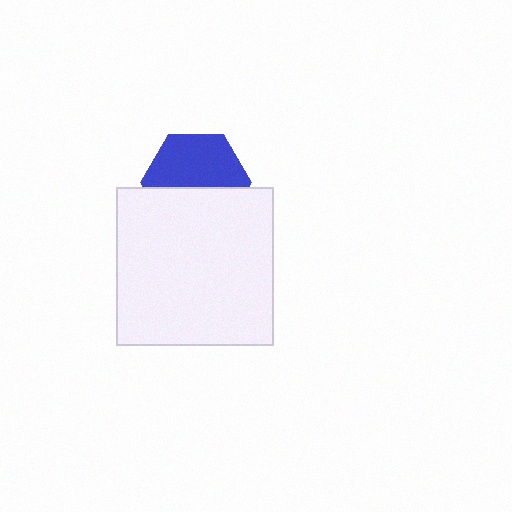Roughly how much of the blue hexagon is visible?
About half of it is visible (roughly 56%).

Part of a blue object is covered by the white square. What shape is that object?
It is a hexagon.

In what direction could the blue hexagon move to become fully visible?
The blue hexagon could move up. That would shift it out from behind the white square entirely.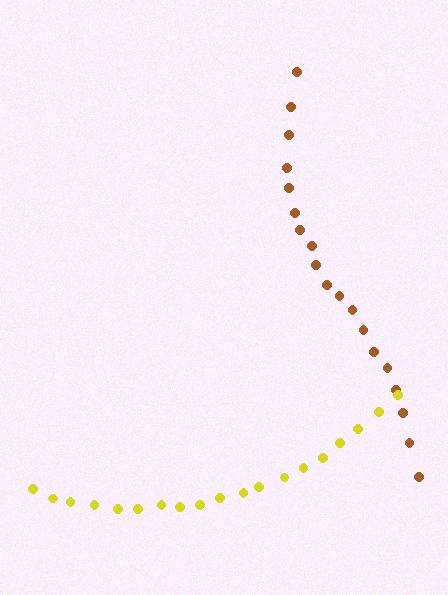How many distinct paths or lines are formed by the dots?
There are 2 distinct paths.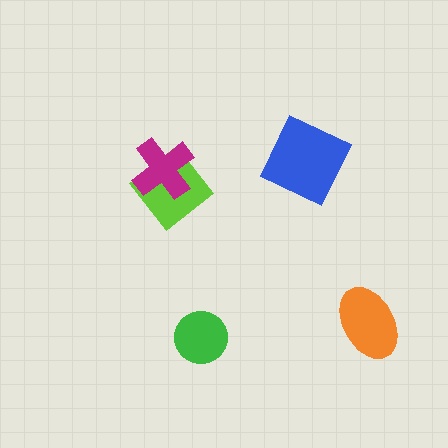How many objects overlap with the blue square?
0 objects overlap with the blue square.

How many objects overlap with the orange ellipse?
0 objects overlap with the orange ellipse.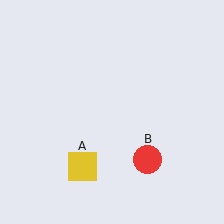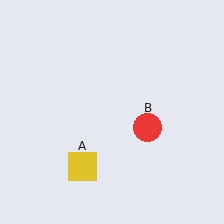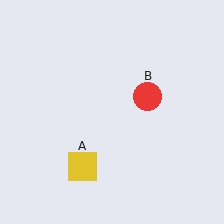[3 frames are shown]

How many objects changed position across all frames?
1 object changed position: red circle (object B).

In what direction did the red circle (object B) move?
The red circle (object B) moved up.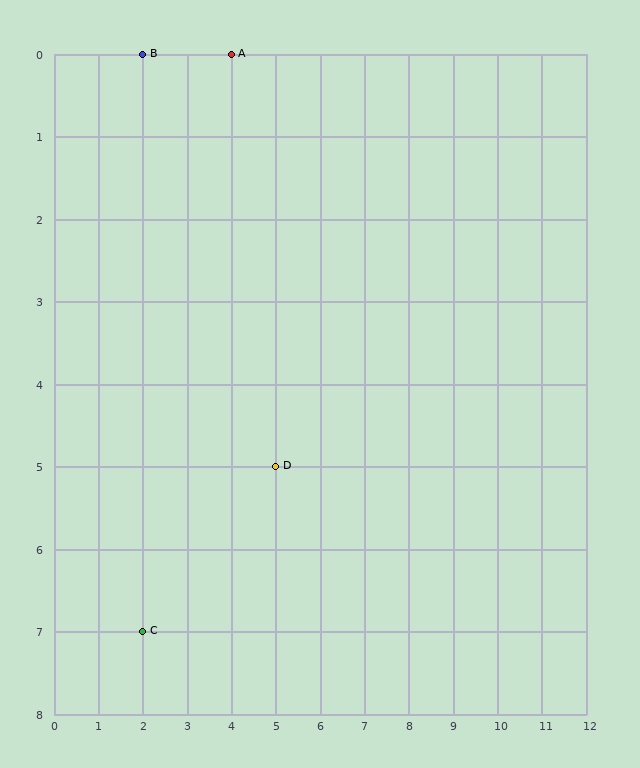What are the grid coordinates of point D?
Point D is at grid coordinates (5, 5).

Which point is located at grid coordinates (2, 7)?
Point C is at (2, 7).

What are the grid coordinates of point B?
Point B is at grid coordinates (2, 0).